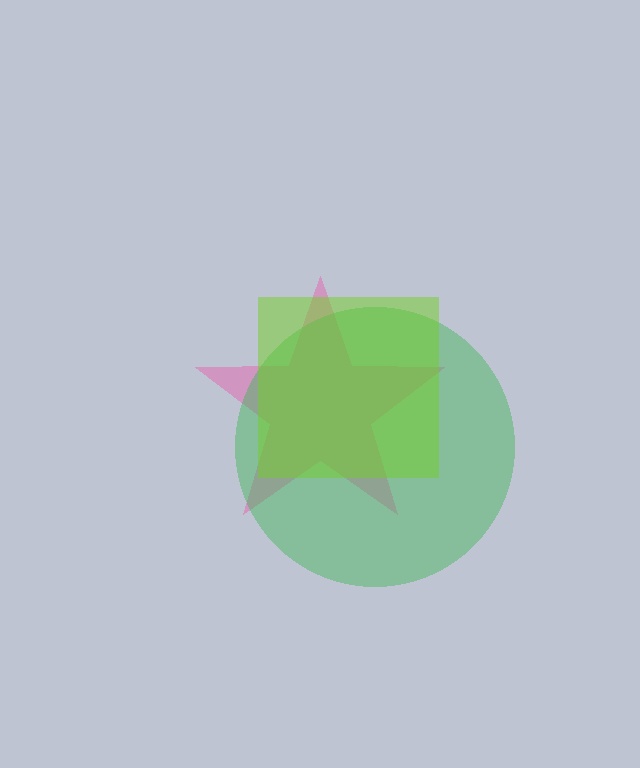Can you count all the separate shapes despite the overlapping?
Yes, there are 3 separate shapes.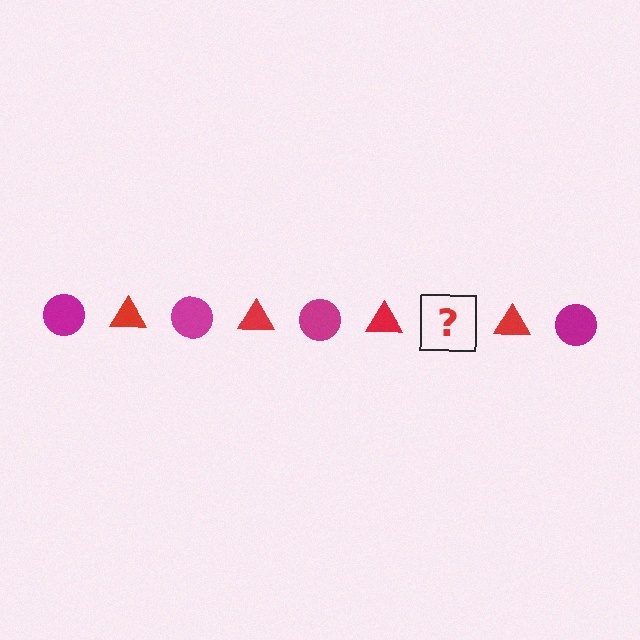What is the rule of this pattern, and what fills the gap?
The rule is that the pattern alternates between magenta circle and red triangle. The gap should be filled with a magenta circle.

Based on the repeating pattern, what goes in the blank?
The blank should be a magenta circle.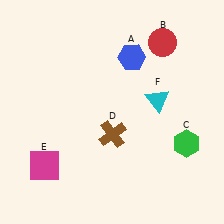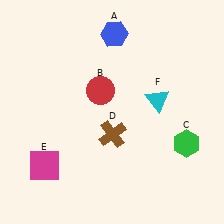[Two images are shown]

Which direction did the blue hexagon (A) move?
The blue hexagon (A) moved up.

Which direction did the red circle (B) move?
The red circle (B) moved left.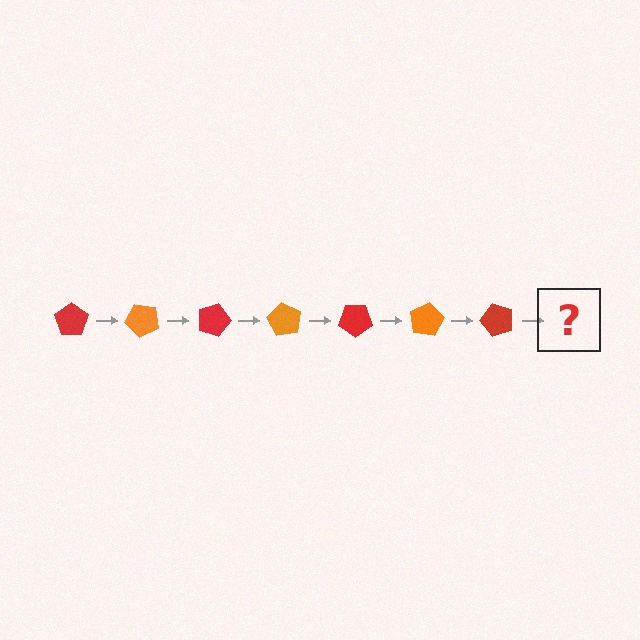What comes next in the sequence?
The next element should be an orange pentagon, rotated 315 degrees from the start.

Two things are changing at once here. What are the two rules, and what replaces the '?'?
The two rules are that it rotates 45 degrees each step and the color cycles through red and orange. The '?' should be an orange pentagon, rotated 315 degrees from the start.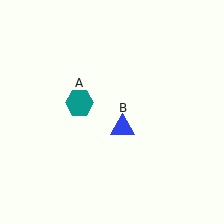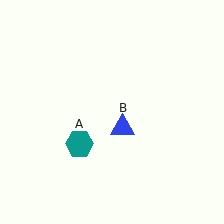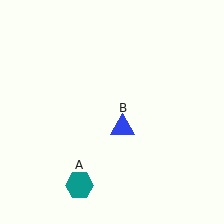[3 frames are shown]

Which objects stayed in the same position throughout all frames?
Blue triangle (object B) remained stationary.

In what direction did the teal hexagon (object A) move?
The teal hexagon (object A) moved down.